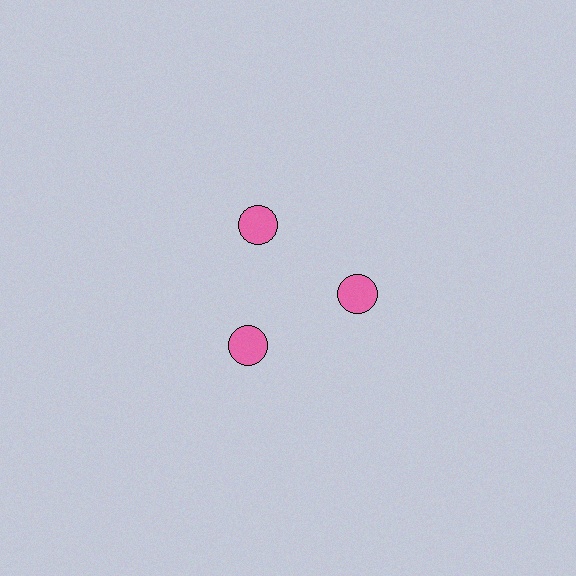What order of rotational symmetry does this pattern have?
This pattern has 3-fold rotational symmetry.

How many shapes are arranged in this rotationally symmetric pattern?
There are 3 shapes, arranged in 3 groups of 1.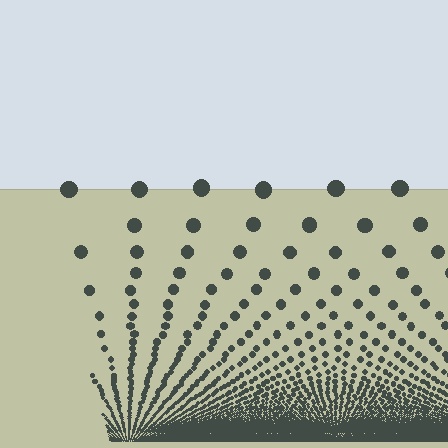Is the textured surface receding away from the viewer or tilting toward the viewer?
The surface appears to tilt toward the viewer. Texture elements get larger and sparser toward the top.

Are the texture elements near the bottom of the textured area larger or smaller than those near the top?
Smaller. The gradient is inverted — elements near the bottom are smaller and denser.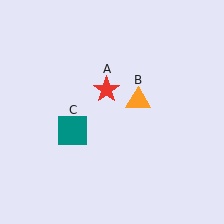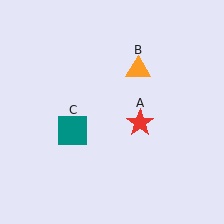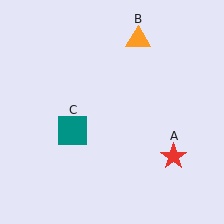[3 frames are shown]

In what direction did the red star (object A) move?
The red star (object A) moved down and to the right.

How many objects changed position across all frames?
2 objects changed position: red star (object A), orange triangle (object B).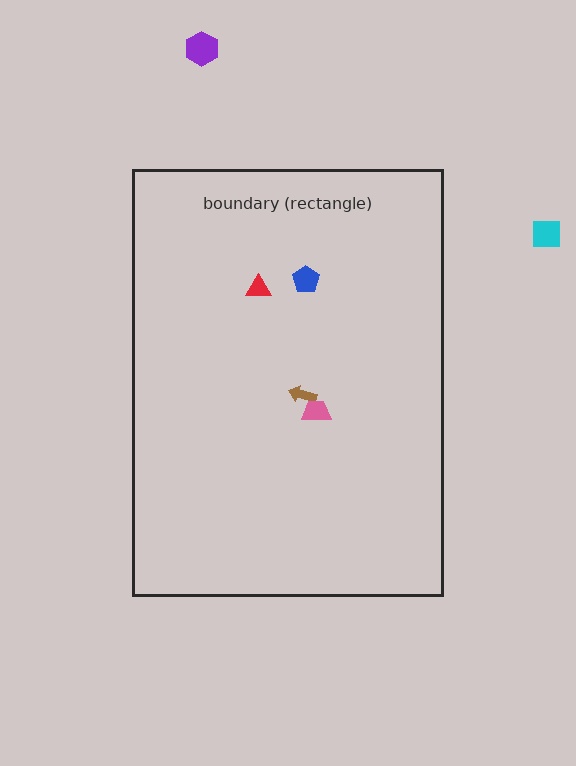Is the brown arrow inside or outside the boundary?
Inside.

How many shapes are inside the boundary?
4 inside, 2 outside.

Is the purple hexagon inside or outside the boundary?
Outside.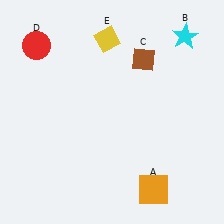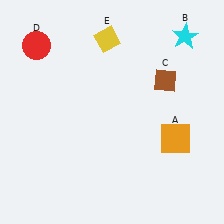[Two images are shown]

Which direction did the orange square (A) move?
The orange square (A) moved up.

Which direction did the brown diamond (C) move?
The brown diamond (C) moved right.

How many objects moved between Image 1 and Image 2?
2 objects moved between the two images.